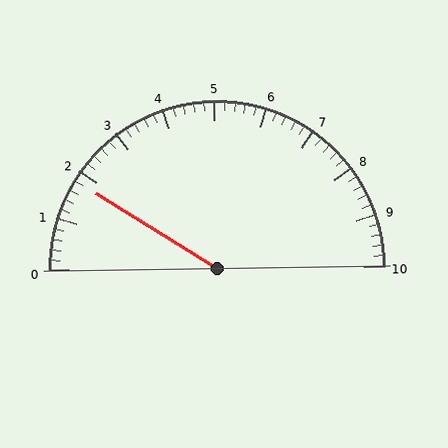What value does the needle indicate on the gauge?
The needle indicates approximately 1.8.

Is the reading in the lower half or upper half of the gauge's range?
The reading is in the lower half of the range (0 to 10).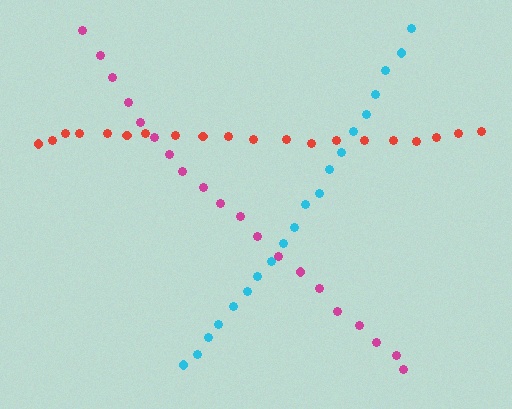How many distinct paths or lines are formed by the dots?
There are 3 distinct paths.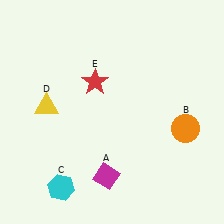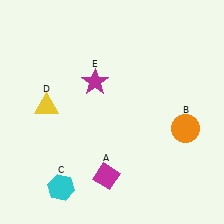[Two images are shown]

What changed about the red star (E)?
In Image 1, E is red. In Image 2, it changed to magenta.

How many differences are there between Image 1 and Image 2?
There is 1 difference between the two images.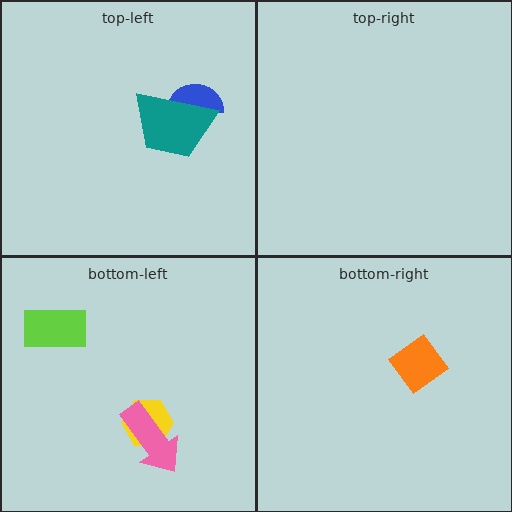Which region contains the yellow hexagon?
The bottom-left region.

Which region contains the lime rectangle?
The bottom-left region.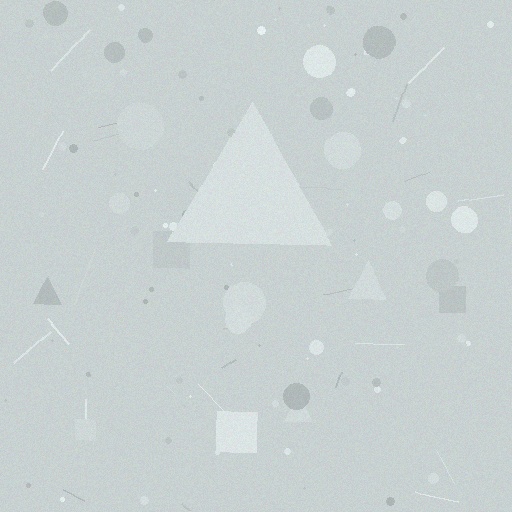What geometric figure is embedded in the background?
A triangle is embedded in the background.